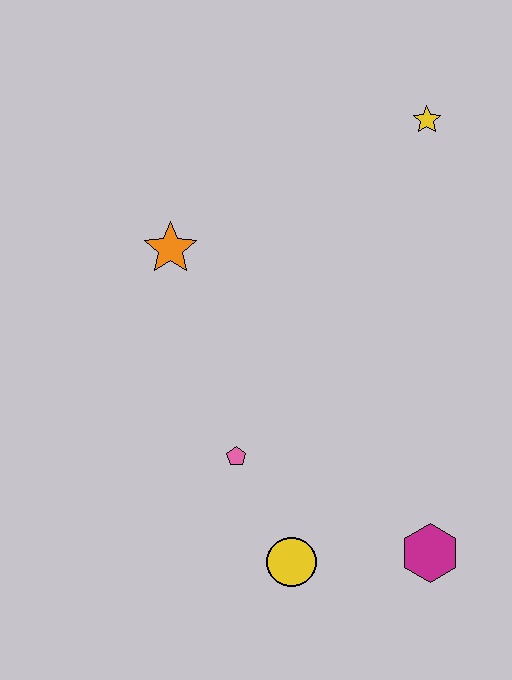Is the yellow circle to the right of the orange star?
Yes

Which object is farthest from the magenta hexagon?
The yellow star is farthest from the magenta hexagon.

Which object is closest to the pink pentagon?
The yellow circle is closest to the pink pentagon.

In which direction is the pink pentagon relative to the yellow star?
The pink pentagon is below the yellow star.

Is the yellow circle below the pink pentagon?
Yes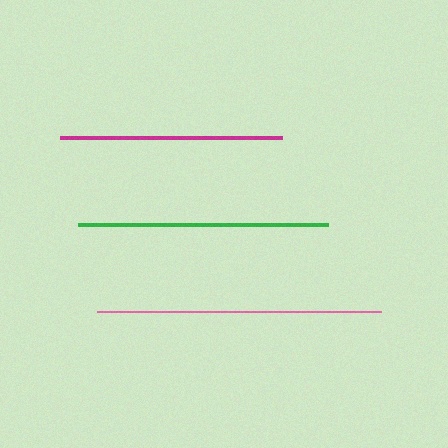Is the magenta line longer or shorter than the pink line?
The pink line is longer than the magenta line.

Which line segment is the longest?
The pink line is the longest at approximately 284 pixels.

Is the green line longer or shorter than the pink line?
The pink line is longer than the green line.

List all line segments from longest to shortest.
From longest to shortest: pink, green, magenta.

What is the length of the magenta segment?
The magenta segment is approximately 222 pixels long.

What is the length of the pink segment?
The pink segment is approximately 284 pixels long.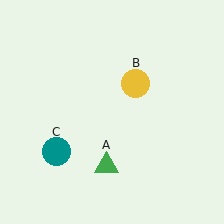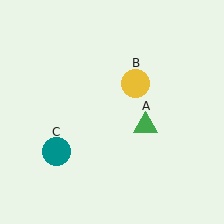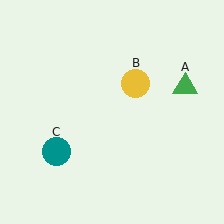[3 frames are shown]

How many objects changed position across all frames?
1 object changed position: green triangle (object A).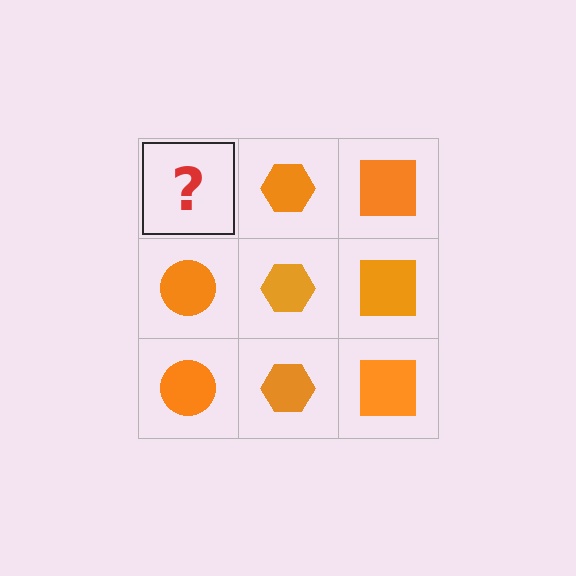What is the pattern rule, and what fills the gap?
The rule is that each column has a consistent shape. The gap should be filled with an orange circle.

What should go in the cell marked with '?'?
The missing cell should contain an orange circle.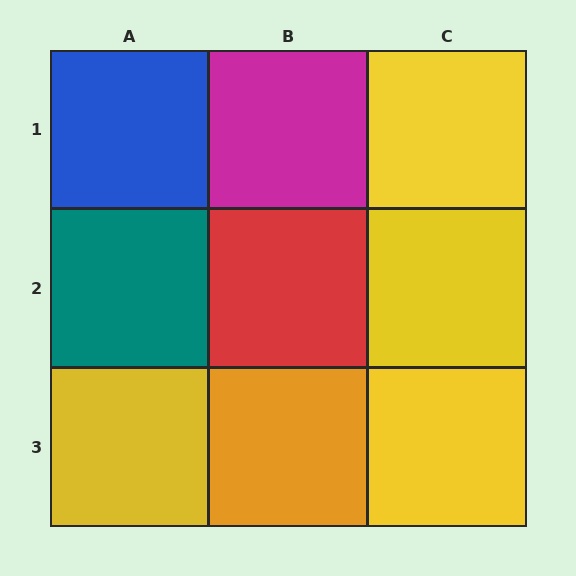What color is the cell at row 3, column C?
Yellow.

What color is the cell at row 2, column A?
Teal.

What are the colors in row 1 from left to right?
Blue, magenta, yellow.